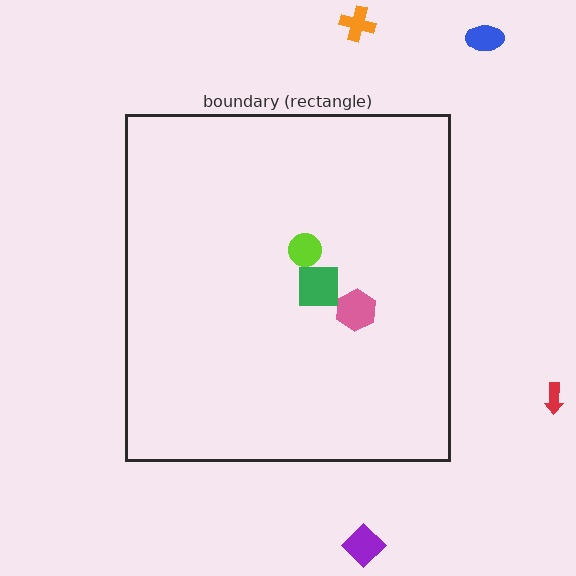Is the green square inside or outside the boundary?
Inside.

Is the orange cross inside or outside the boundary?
Outside.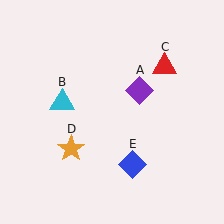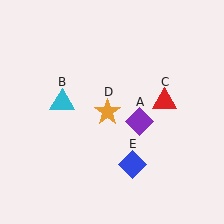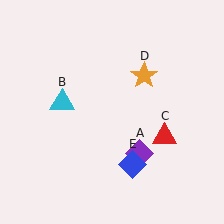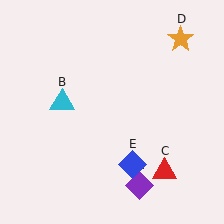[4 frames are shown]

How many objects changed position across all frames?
3 objects changed position: purple diamond (object A), red triangle (object C), orange star (object D).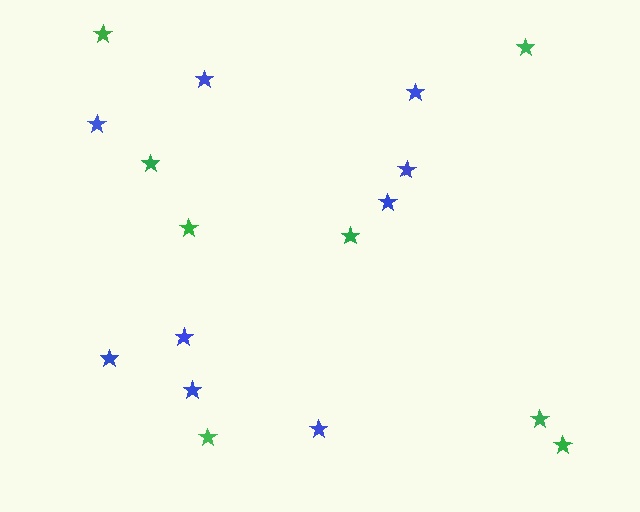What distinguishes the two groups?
There are 2 groups: one group of blue stars (9) and one group of green stars (8).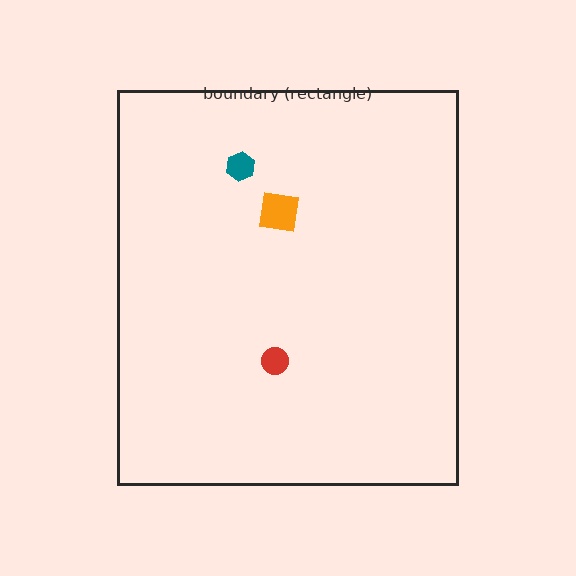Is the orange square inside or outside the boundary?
Inside.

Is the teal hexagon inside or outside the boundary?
Inside.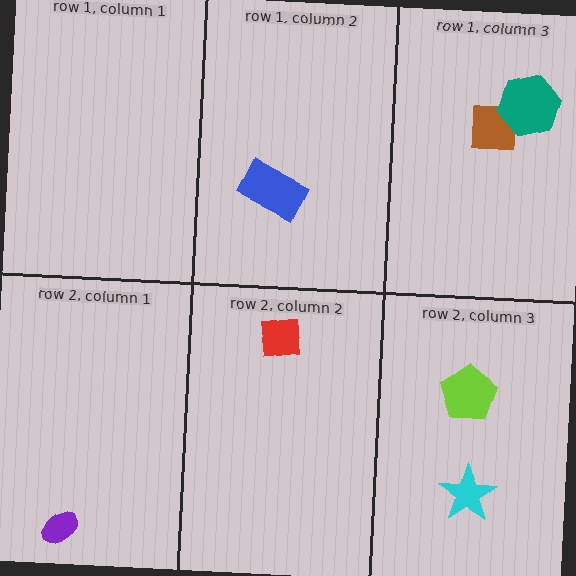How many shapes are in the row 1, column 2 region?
1.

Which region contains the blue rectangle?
The row 1, column 2 region.